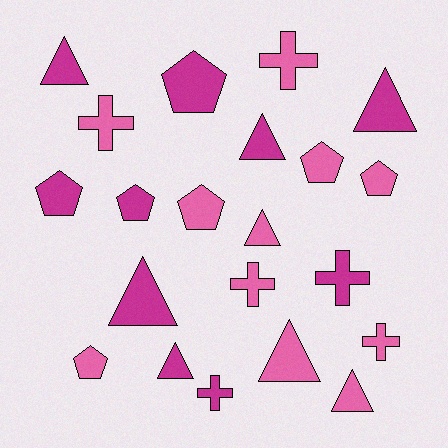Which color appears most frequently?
Pink, with 11 objects.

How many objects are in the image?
There are 21 objects.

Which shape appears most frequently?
Triangle, with 8 objects.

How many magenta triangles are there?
There are 5 magenta triangles.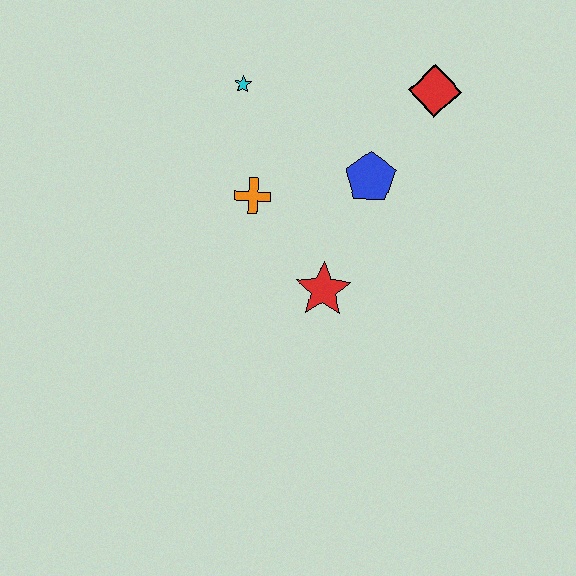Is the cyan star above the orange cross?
Yes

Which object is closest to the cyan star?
The orange cross is closest to the cyan star.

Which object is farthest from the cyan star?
The red star is farthest from the cyan star.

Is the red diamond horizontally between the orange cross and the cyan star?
No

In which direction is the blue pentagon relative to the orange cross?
The blue pentagon is to the right of the orange cross.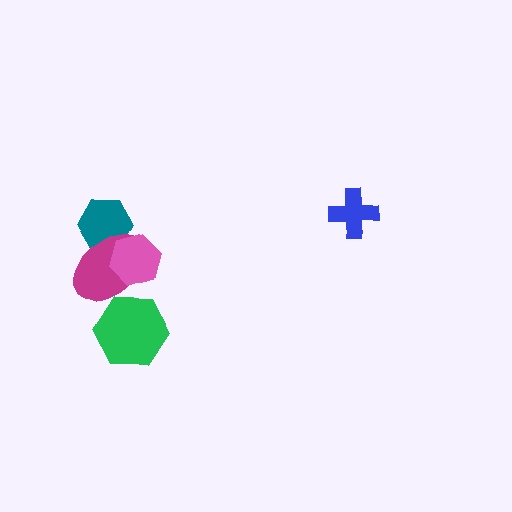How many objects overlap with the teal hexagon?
2 objects overlap with the teal hexagon.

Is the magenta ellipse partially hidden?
Yes, it is partially covered by another shape.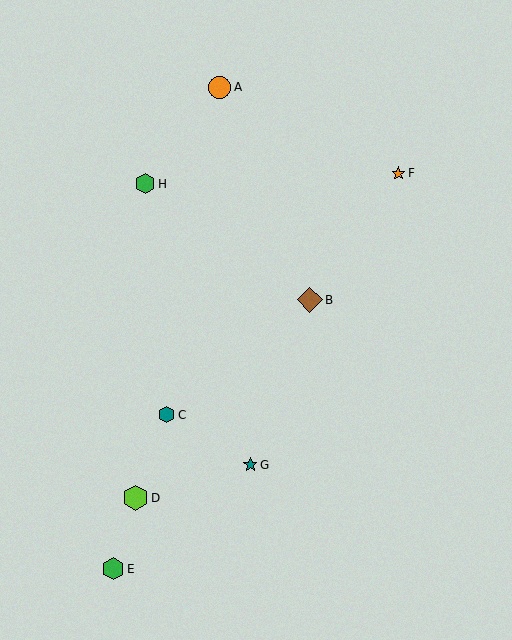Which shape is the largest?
The brown diamond (labeled B) is the largest.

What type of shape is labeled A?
Shape A is an orange circle.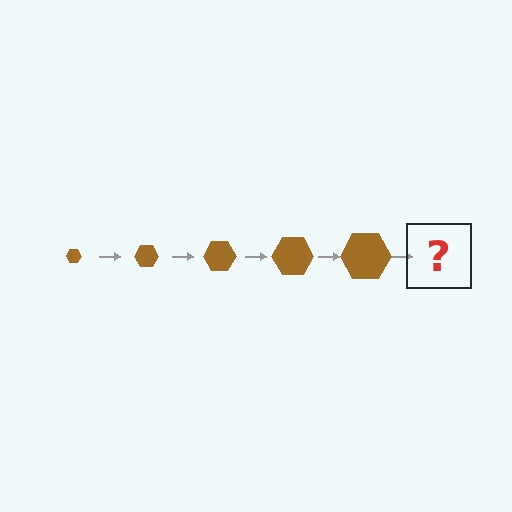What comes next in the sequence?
The next element should be a brown hexagon, larger than the previous one.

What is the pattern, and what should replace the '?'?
The pattern is that the hexagon gets progressively larger each step. The '?' should be a brown hexagon, larger than the previous one.